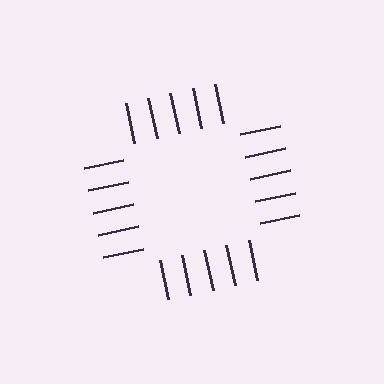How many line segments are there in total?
20 — 5 along each of the 4 edges.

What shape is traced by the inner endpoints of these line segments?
An illusory square — the line segments terminate on its edges but no continuous stroke is drawn.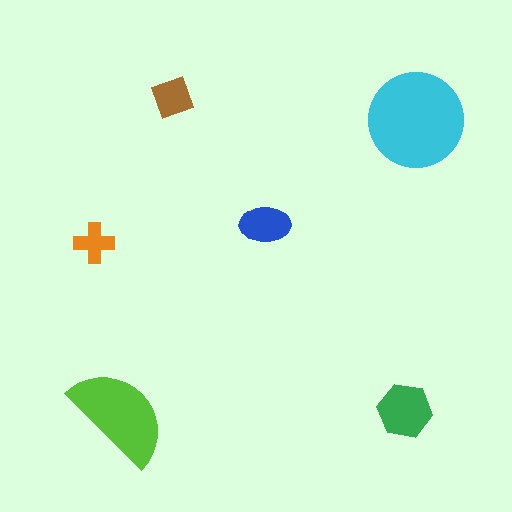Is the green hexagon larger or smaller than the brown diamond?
Larger.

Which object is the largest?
The cyan circle.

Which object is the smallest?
The orange cross.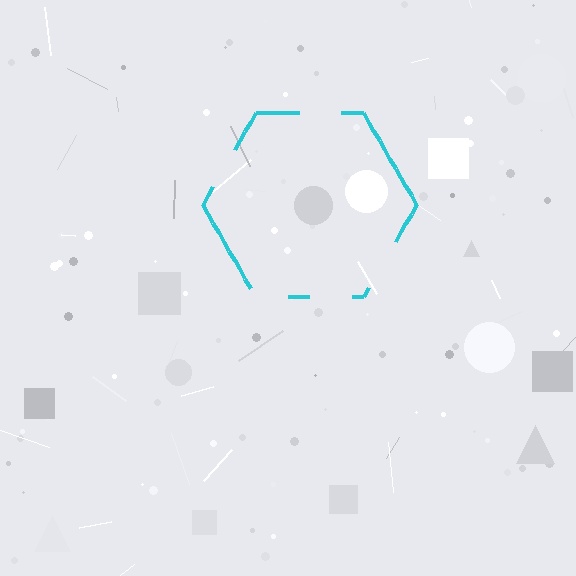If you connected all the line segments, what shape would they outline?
They would outline a hexagon.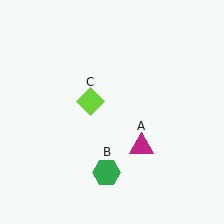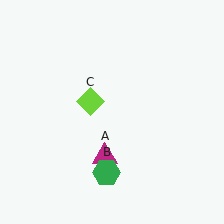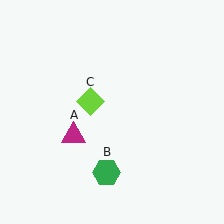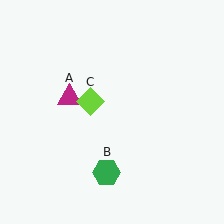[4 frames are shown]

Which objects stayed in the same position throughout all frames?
Green hexagon (object B) and lime diamond (object C) remained stationary.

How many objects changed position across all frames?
1 object changed position: magenta triangle (object A).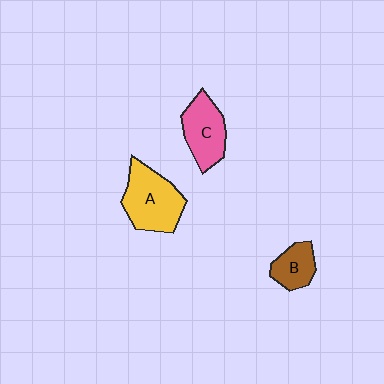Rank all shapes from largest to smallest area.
From largest to smallest: A (yellow), C (pink), B (brown).